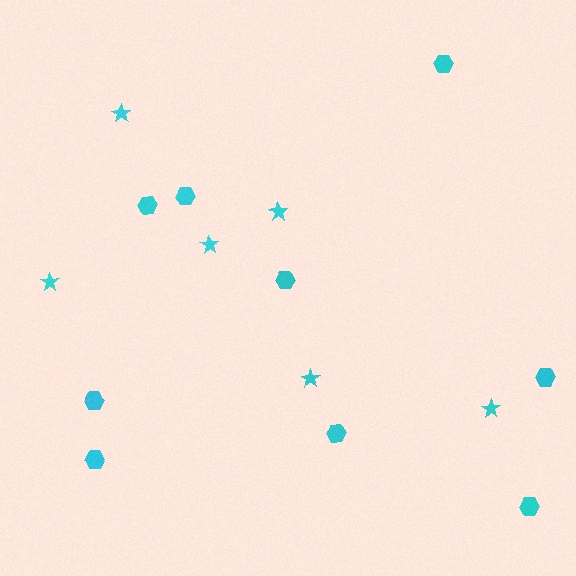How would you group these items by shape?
There are 2 groups: one group of hexagons (9) and one group of stars (6).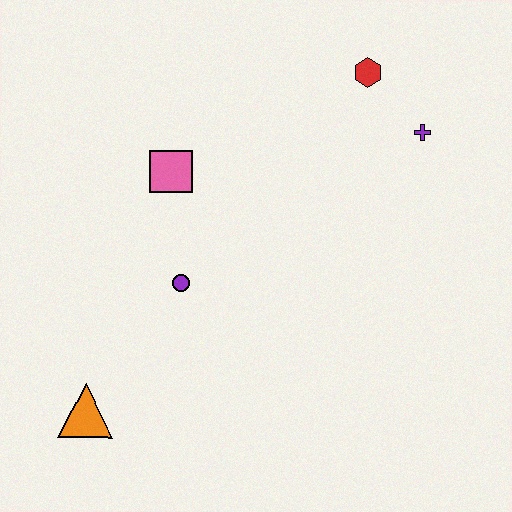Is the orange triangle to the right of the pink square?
No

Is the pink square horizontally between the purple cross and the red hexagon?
No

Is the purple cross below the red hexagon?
Yes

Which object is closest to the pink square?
The purple circle is closest to the pink square.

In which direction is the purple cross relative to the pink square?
The purple cross is to the right of the pink square.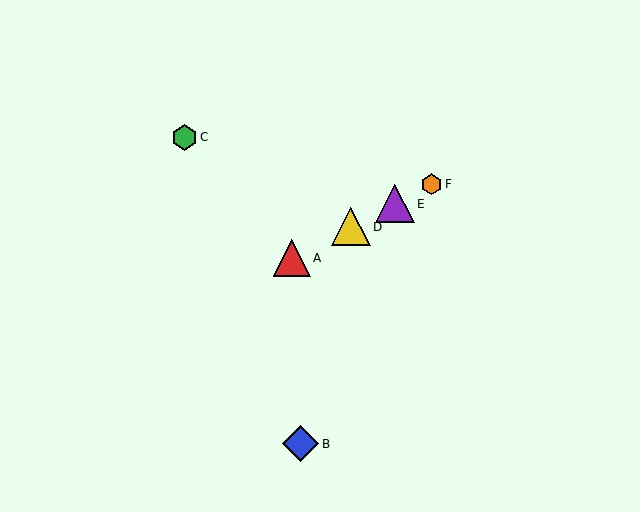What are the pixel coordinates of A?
Object A is at (292, 258).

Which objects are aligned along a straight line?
Objects A, D, E, F are aligned along a straight line.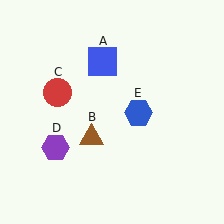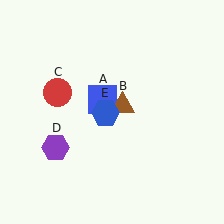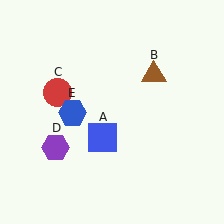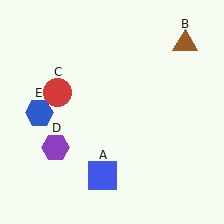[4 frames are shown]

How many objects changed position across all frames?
3 objects changed position: blue square (object A), brown triangle (object B), blue hexagon (object E).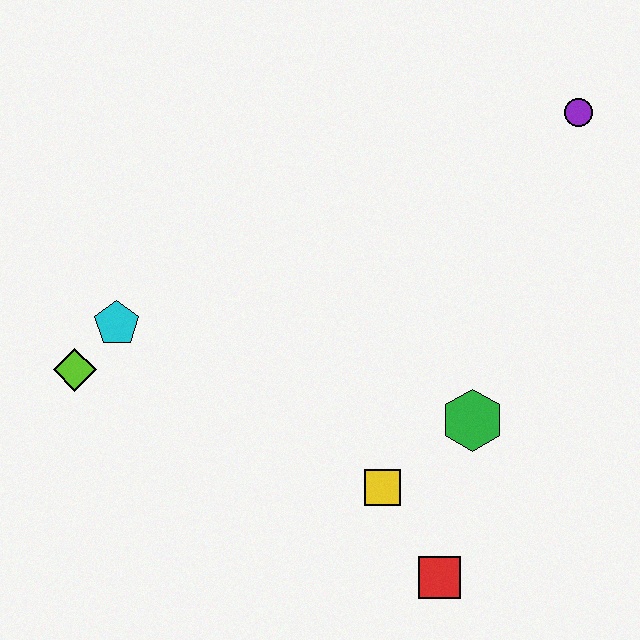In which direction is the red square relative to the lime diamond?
The red square is to the right of the lime diamond.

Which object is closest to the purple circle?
The green hexagon is closest to the purple circle.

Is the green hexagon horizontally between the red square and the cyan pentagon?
No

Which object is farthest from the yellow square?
The purple circle is farthest from the yellow square.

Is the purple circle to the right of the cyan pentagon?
Yes